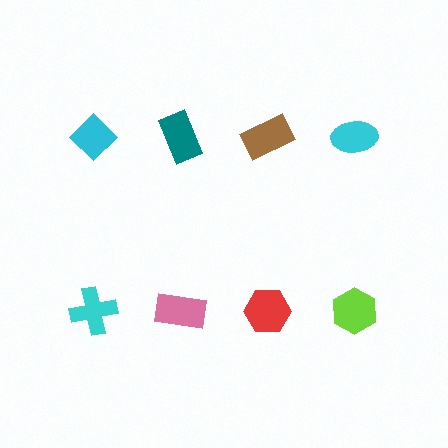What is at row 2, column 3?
A red hexagon.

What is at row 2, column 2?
A pink rectangle.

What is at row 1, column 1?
A cyan diamond.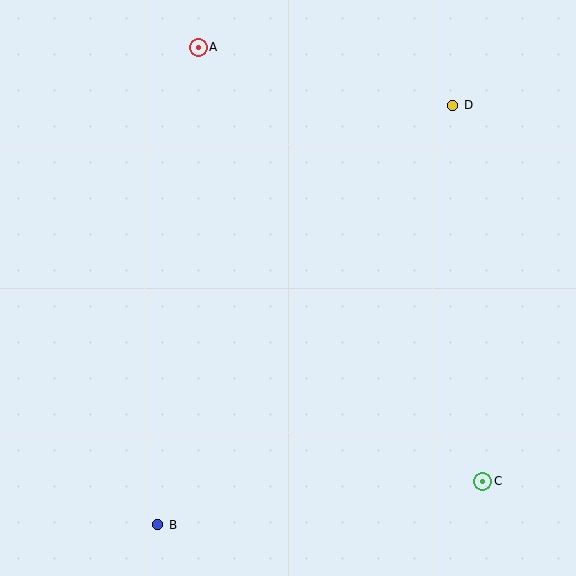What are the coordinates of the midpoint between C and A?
The midpoint between C and A is at (341, 264).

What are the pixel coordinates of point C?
Point C is at (483, 481).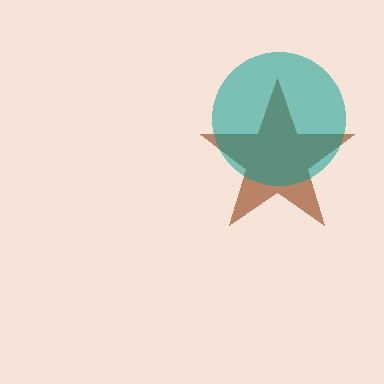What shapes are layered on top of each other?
The layered shapes are: a brown star, a teal circle.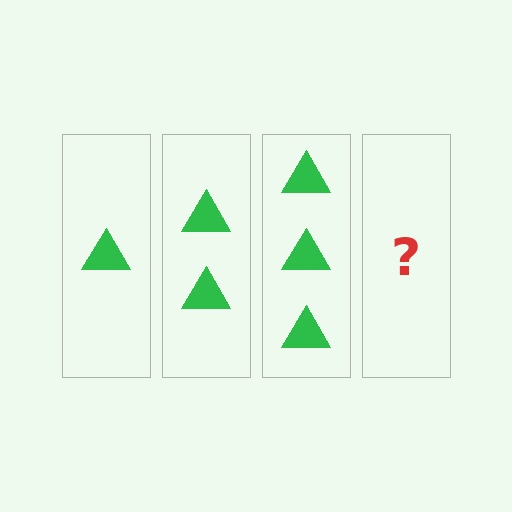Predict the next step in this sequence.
The next step is 4 triangles.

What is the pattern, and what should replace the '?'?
The pattern is that each step adds one more triangle. The '?' should be 4 triangles.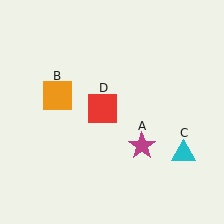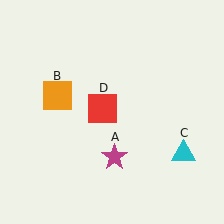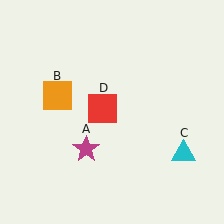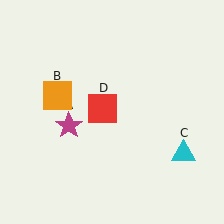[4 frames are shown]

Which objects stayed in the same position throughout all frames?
Orange square (object B) and cyan triangle (object C) and red square (object D) remained stationary.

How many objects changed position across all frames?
1 object changed position: magenta star (object A).